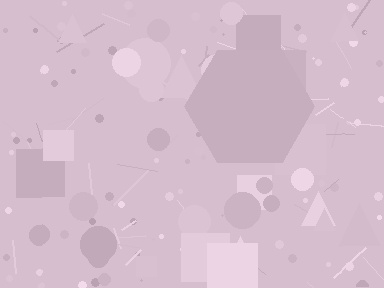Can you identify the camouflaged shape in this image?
The camouflaged shape is a hexagon.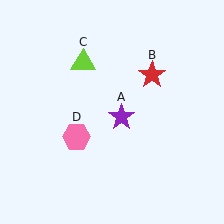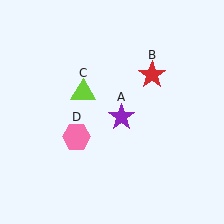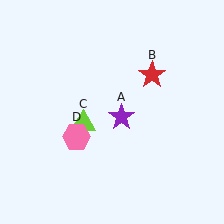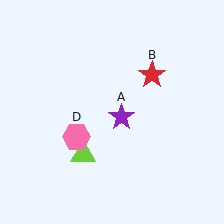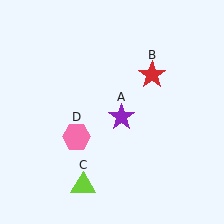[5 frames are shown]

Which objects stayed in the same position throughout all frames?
Purple star (object A) and red star (object B) and pink hexagon (object D) remained stationary.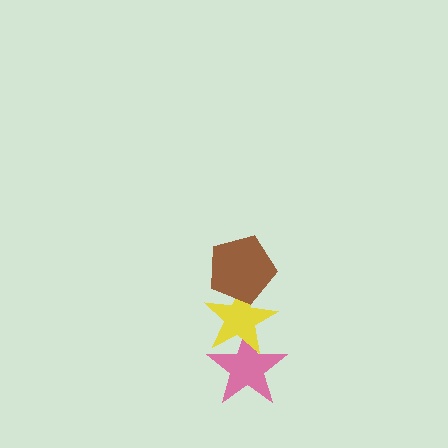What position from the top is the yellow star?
The yellow star is 2nd from the top.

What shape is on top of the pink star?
The yellow star is on top of the pink star.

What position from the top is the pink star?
The pink star is 3rd from the top.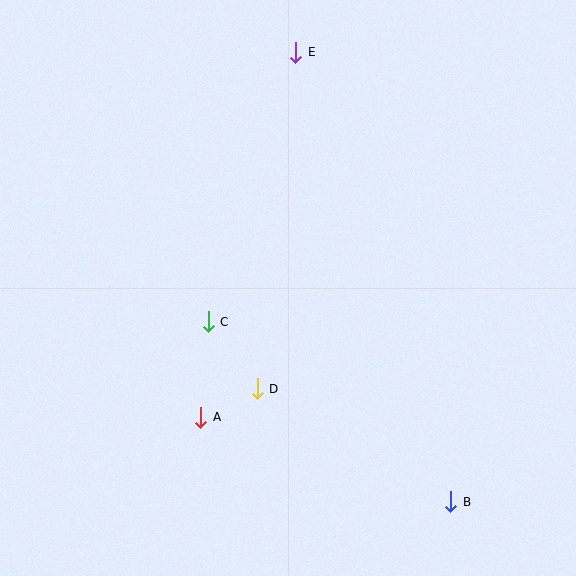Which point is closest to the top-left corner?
Point E is closest to the top-left corner.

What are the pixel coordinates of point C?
Point C is at (208, 322).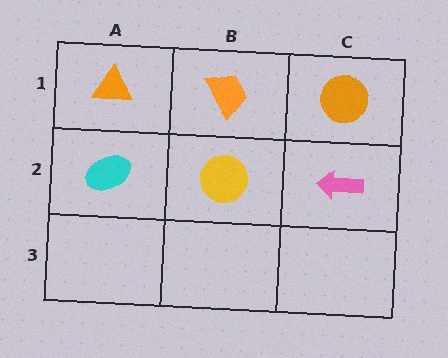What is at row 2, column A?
A cyan ellipse.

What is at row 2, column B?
A yellow circle.